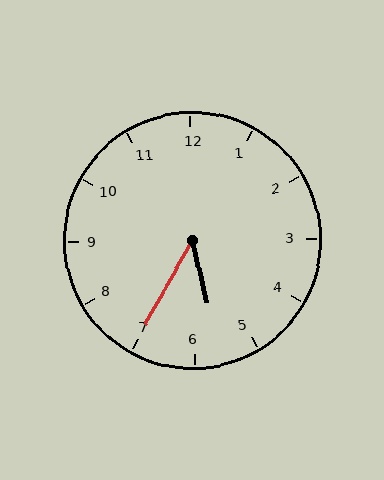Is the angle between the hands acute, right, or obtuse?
It is acute.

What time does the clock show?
5:35.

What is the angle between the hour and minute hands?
Approximately 42 degrees.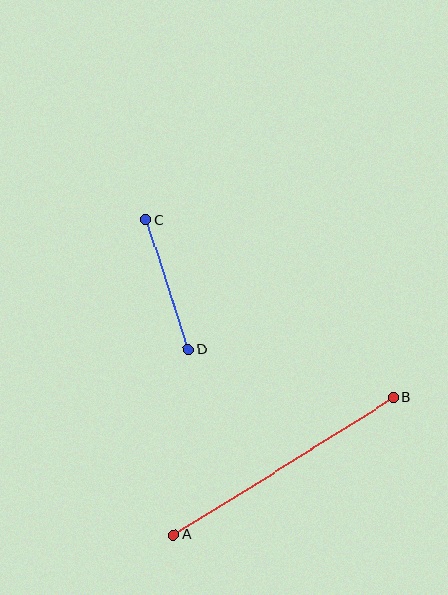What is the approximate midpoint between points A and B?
The midpoint is at approximately (284, 466) pixels.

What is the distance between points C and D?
The distance is approximately 137 pixels.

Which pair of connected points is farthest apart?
Points A and B are farthest apart.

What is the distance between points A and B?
The distance is approximately 259 pixels.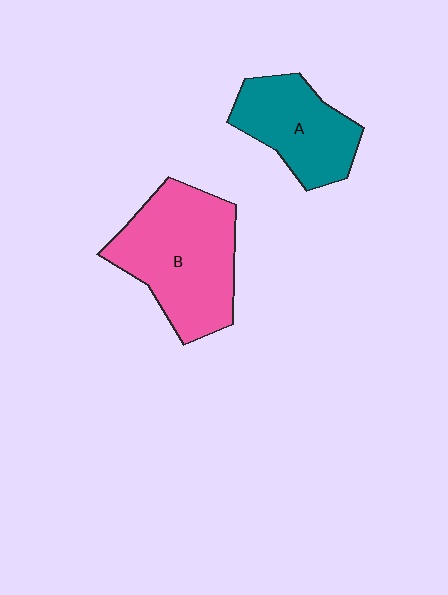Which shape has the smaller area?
Shape A (teal).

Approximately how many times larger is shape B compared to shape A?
Approximately 1.5 times.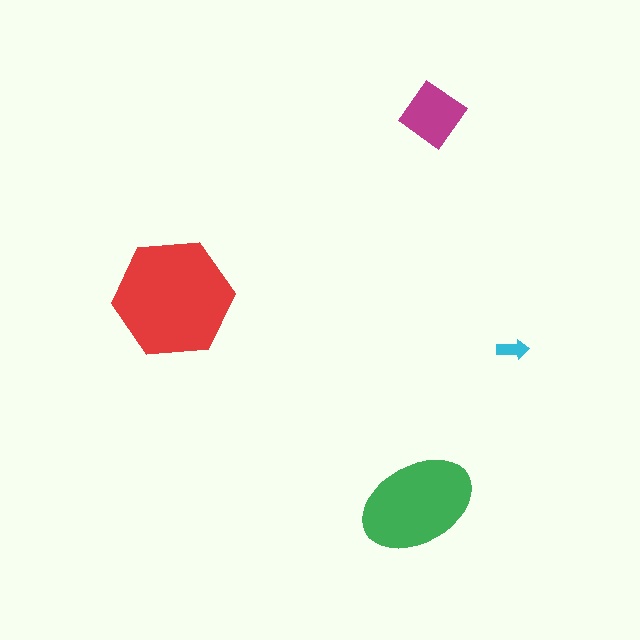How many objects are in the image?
There are 4 objects in the image.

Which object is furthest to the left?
The red hexagon is leftmost.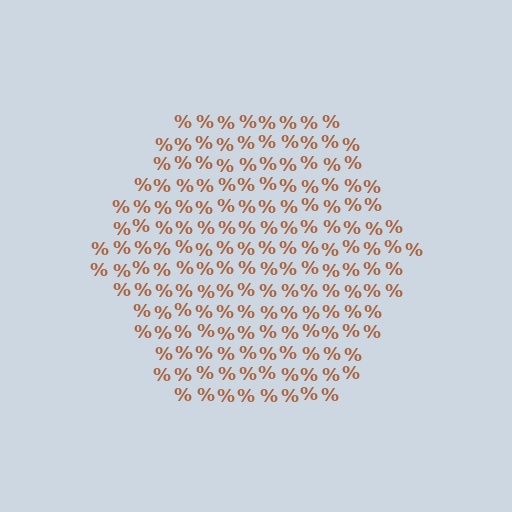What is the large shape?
The large shape is a hexagon.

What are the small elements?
The small elements are percent signs.